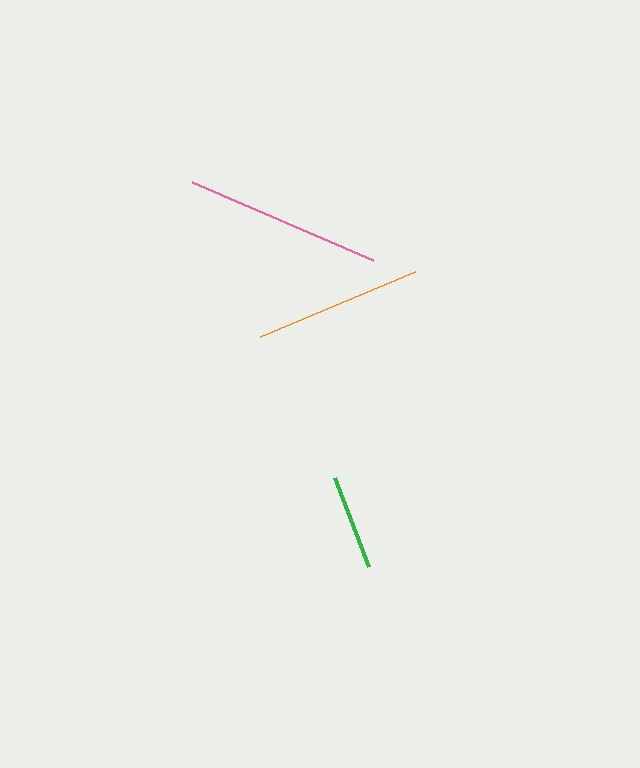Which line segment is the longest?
The pink line is the longest at approximately 197 pixels.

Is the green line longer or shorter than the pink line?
The pink line is longer than the green line.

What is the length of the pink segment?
The pink segment is approximately 197 pixels long.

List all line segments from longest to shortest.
From longest to shortest: pink, orange, green.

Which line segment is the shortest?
The green line is the shortest at approximately 95 pixels.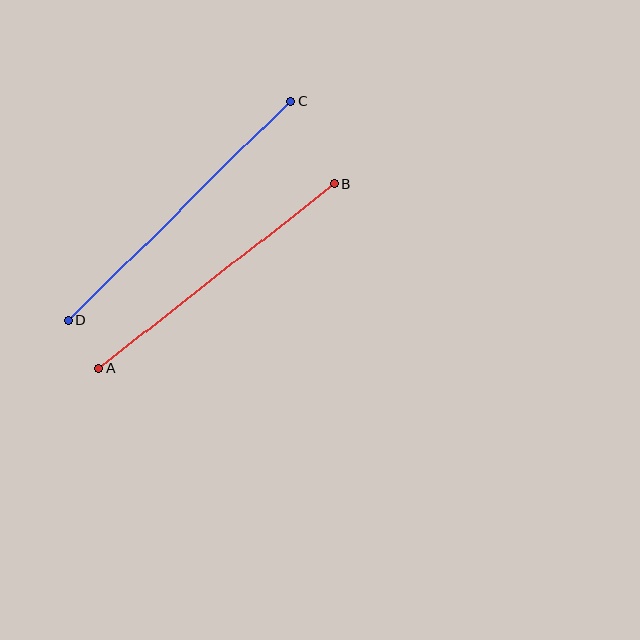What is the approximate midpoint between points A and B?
The midpoint is at approximately (216, 276) pixels.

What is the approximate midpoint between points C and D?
The midpoint is at approximately (179, 210) pixels.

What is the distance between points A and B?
The distance is approximately 300 pixels.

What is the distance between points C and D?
The distance is approximately 312 pixels.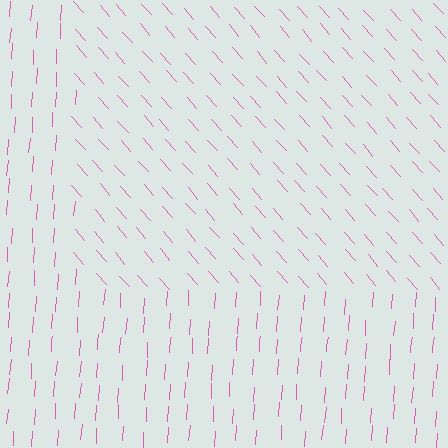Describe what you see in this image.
The image is filled with small pink line segments. A rectangle region in the image has lines oriented differently from the surrounding lines, creating a visible texture boundary.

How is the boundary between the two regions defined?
The boundary is defined purely by a change in line orientation (approximately 45 degrees difference). All lines are the same color and thickness.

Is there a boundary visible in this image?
Yes, there is a texture boundary formed by a change in line orientation.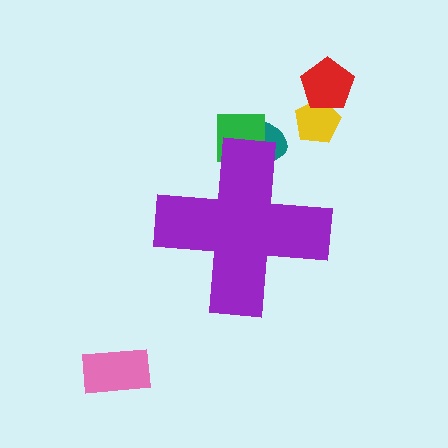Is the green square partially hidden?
Yes, the green square is partially hidden behind the purple cross.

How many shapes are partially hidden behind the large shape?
2 shapes are partially hidden.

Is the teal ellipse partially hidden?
Yes, the teal ellipse is partially hidden behind the purple cross.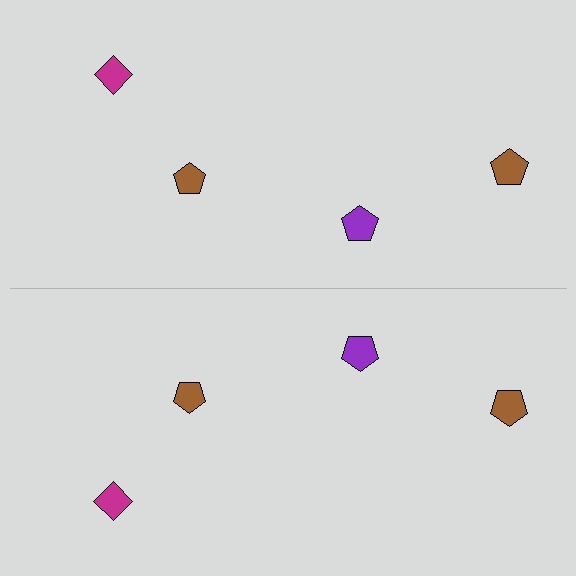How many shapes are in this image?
There are 8 shapes in this image.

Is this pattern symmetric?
Yes, this pattern has bilateral (reflection) symmetry.